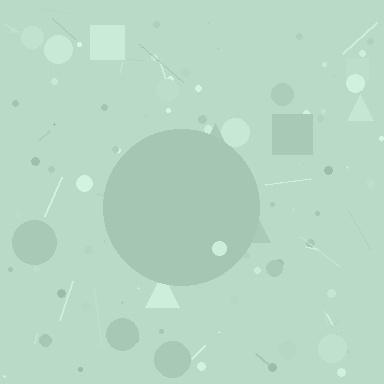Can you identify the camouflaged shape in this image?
The camouflaged shape is a circle.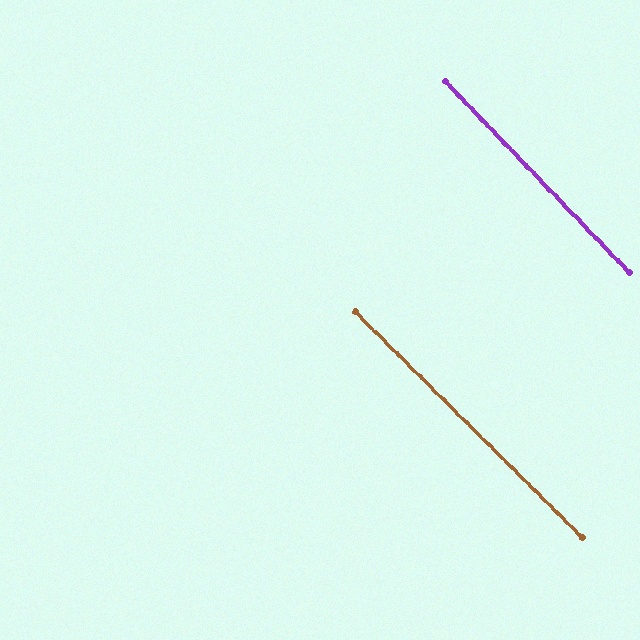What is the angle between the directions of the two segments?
Approximately 1 degree.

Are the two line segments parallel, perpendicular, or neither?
Parallel — their directions differ by only 1.4°.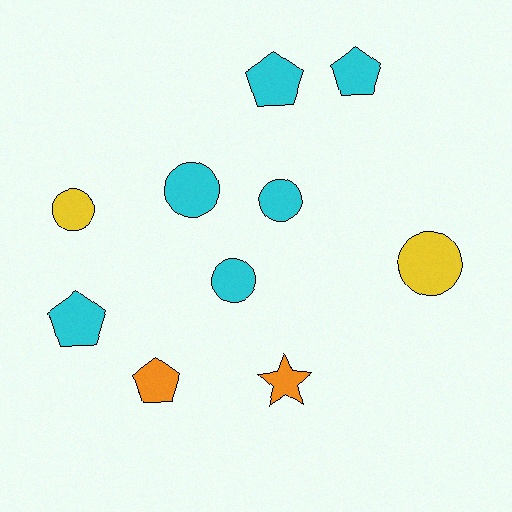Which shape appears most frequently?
Circle, with 5 objects.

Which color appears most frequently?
Cyan, with 6 objects.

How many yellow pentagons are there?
There are no yellow pentagons.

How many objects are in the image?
There are 10 objects.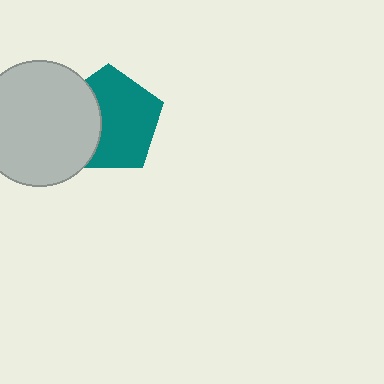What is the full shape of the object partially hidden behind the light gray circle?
The partially hidden object is a teal pentagon.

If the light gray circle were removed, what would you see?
You would see the complete teal pentagon.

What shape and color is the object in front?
The object in front is a light gray circle.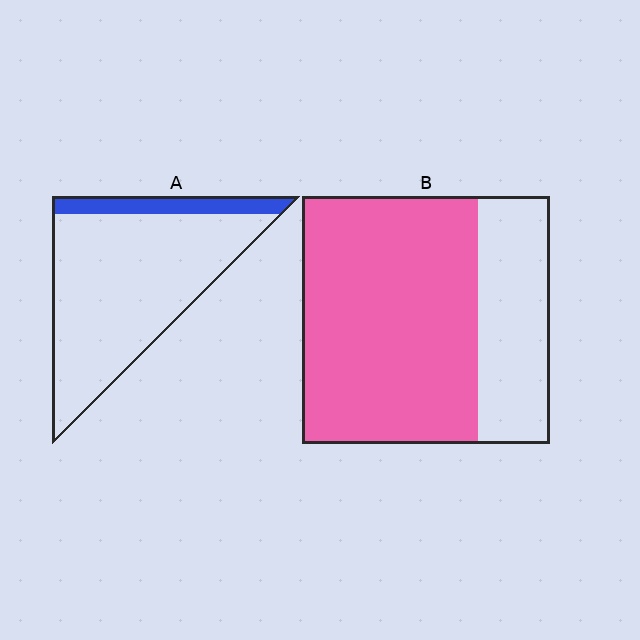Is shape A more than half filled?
No.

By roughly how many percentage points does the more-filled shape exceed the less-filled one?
By roughly 55 percentage points (B over A).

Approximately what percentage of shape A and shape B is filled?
A is approximately 15% and B is approximately 70%.